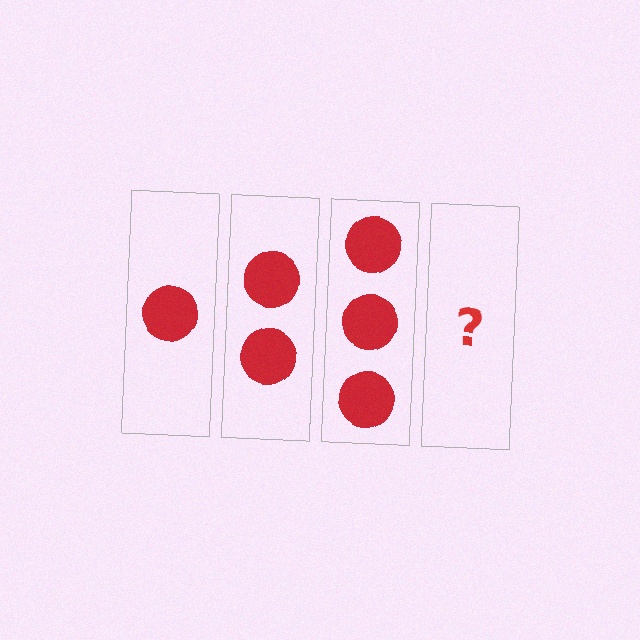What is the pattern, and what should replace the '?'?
The pattern is that each step adds one more circle. The '?' should be 4 circles.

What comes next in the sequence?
The next element should be 4 circles.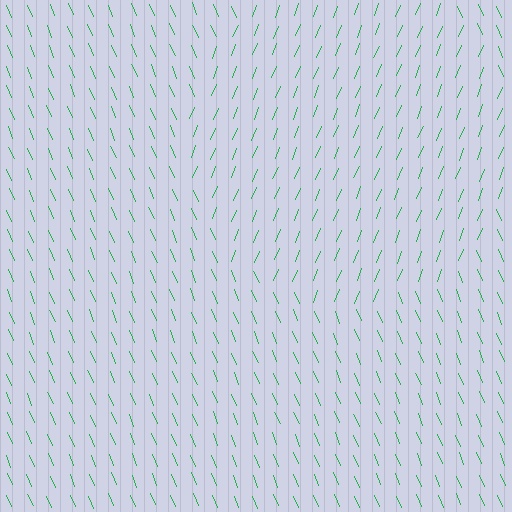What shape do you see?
I see a circle.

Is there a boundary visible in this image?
Yes, there is a texture boundary formed by a change in line orientation.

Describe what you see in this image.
The image is filled with small green line segments. A circle region in the image has lines oriented differently from the surrounding lines, creating a visible texture boundary.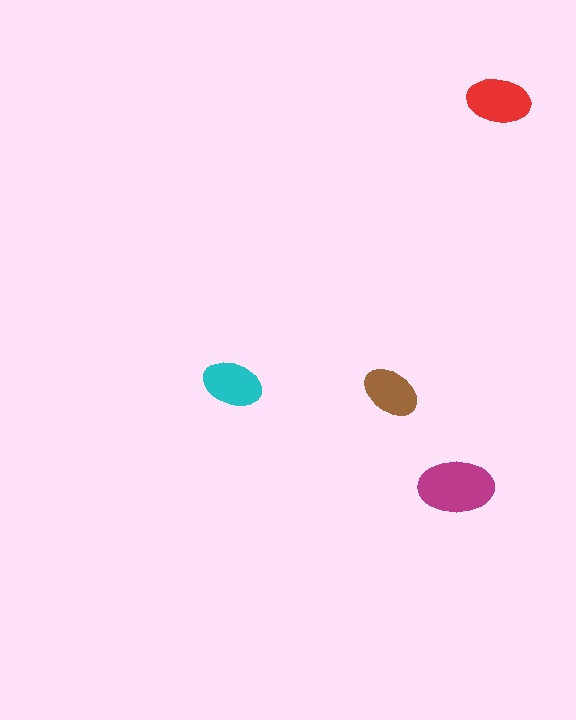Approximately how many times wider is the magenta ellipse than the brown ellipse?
About 1.5 times wider.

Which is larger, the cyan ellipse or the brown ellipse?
The cyan one.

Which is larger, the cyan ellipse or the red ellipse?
The red one.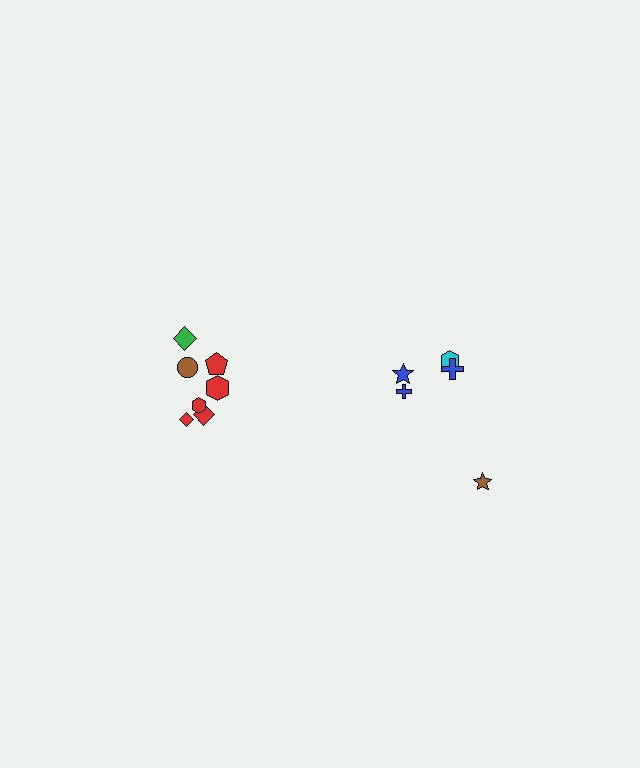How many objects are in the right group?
There are 5 objects.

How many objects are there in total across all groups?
There are 12 objects.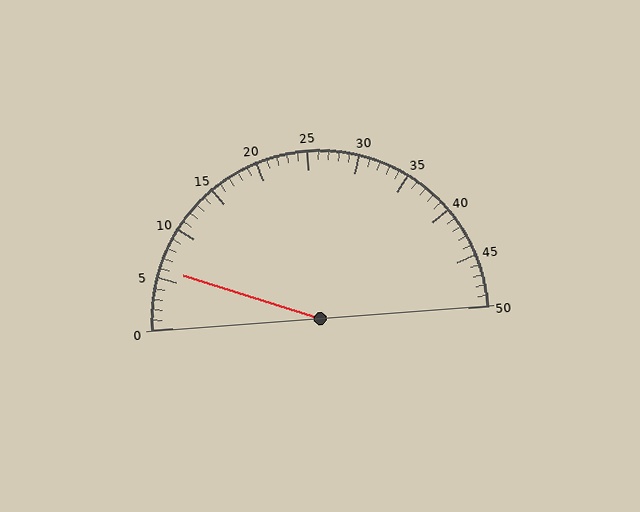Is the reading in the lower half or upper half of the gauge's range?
The reading is in the lower half of the range (0 to 50).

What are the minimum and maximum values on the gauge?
The gauge ranges from 0 to 50.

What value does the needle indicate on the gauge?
The needle indicates approximately 6.